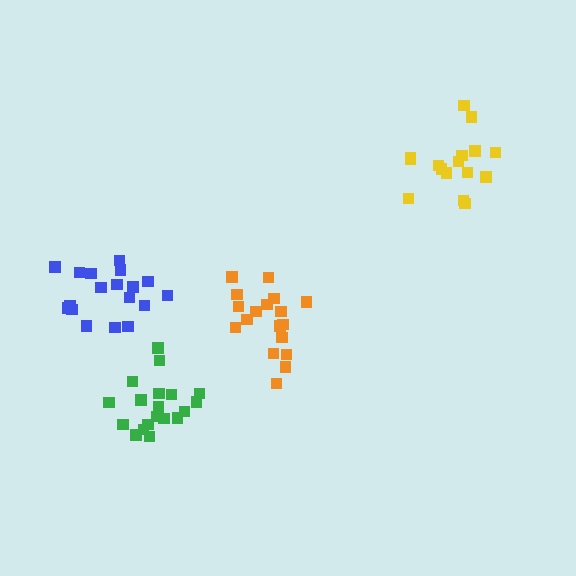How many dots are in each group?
Group 1: 18 dots, Group 2: 16 dots, Group 3: 18 dots, Group 4: 19 dots (71 total).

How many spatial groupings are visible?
There are 4 spatial groupings.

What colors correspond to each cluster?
The clusters are colored: orange, yellow, blue, green.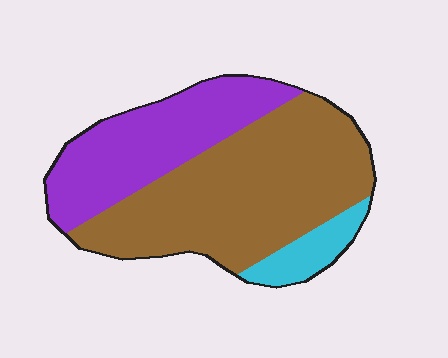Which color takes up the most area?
Brown, at roughly 60%.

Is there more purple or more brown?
Brown.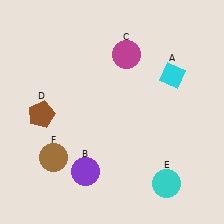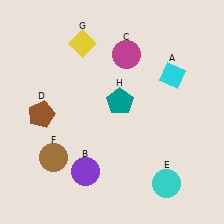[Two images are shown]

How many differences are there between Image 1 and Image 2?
There are 2 differences between the two images.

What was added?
A yellow diamond (G), a teal pentagon (H) were added in Image 2.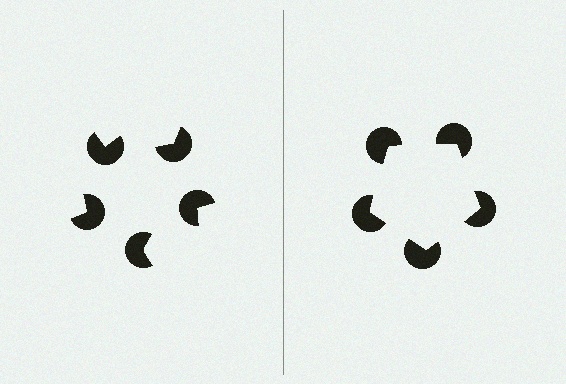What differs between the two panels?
The pac-man discs are positioned identically on both sides; only the wedge orientations differ. On the right they align to a pentagon; on the left they are misaligned.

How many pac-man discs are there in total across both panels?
10 — 5 on each side.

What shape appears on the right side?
An illusory pentagon.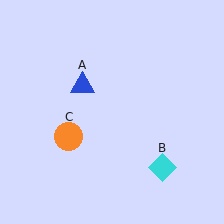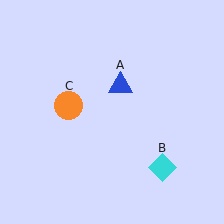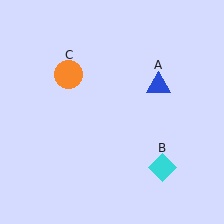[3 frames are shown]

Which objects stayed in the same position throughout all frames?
Cyan diamond (object B) remained stationary.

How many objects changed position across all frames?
2 objects changed position: blue triangle (object A), orange circle (object C).